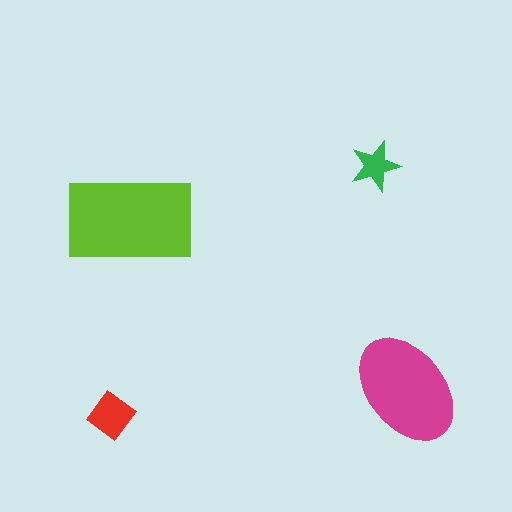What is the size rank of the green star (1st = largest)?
4th.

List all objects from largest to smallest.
The lime rectangle, the magenta ellipse, the red diamond, the green star.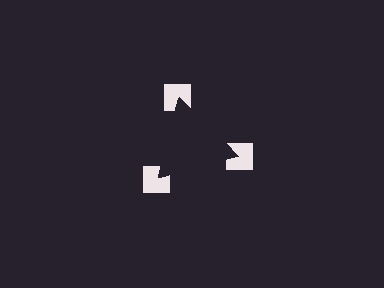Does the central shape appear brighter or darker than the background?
It typically appears slightly darker than the background, even though no actual brightness change is drawn.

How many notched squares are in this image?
There are 3 — one at each vertex of the illusory triangle.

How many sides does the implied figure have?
3 sides.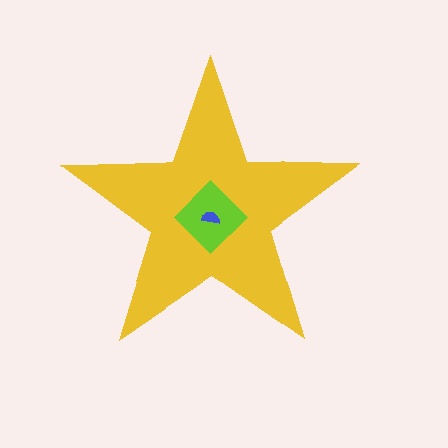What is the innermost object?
The blue semicircle.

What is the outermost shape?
The yellow star.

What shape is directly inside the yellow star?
The lime diamond.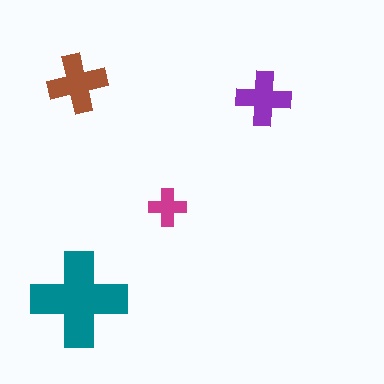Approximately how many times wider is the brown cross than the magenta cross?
About 1.5 times wider.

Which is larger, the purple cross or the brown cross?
The brown one.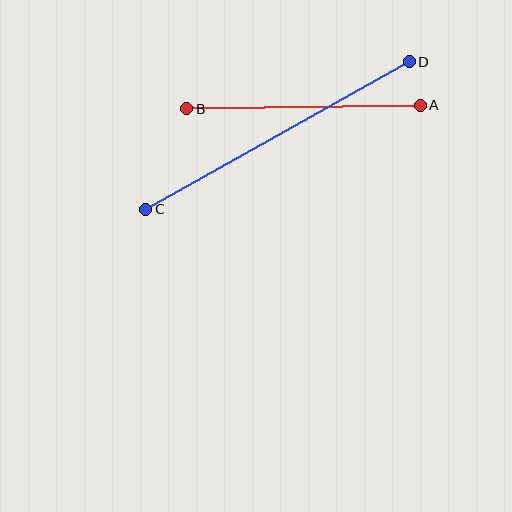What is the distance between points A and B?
The distance is approximately 233 pixels.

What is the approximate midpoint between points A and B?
The midpoint is at approximately (303, 107) pixels.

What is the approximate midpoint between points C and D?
The midpoint is at approximately (277, 135) pixels.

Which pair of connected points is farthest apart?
Points C and D are farthest apart.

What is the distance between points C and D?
The distance is approximately 302 pixels.